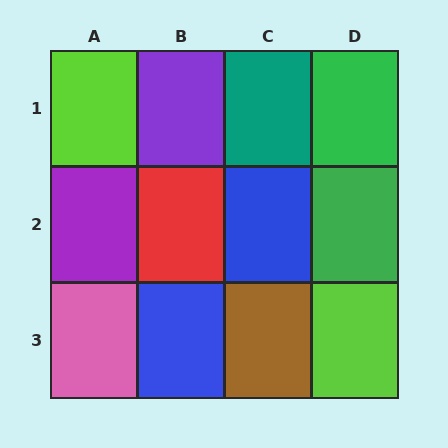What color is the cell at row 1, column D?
Green.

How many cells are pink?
1 cell is pink.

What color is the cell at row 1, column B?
Purple.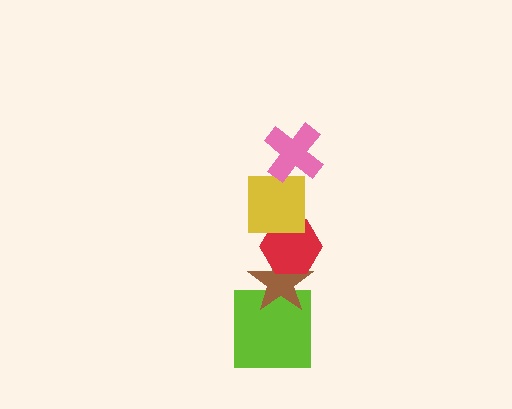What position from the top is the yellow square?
The yellow square is 2nd from the top.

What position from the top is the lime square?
The lime square is 5th from the top.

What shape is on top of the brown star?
The red hexagon is on top of the brown star.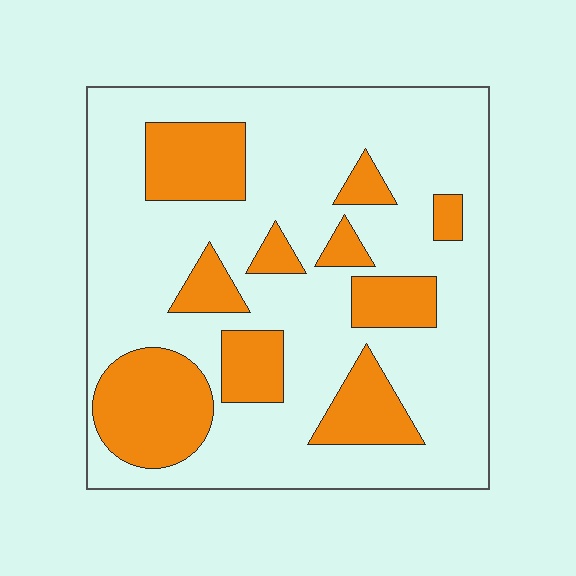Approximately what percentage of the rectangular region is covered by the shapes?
Approximately 25%.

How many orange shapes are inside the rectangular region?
10.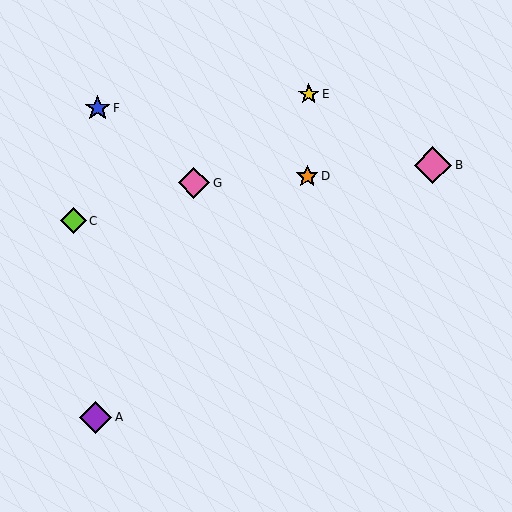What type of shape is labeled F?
Shape F is a blue star.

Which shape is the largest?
The pink diamond (labeled B) is the largest.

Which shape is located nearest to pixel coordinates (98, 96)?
The blue star (labeled F) at (98, 108) is nearest to that location.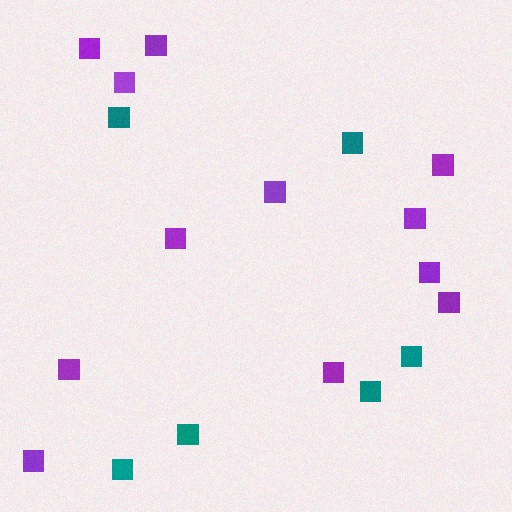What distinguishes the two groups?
There are 2 groups: one group of purple squares (12) and one group of teal squares (6).